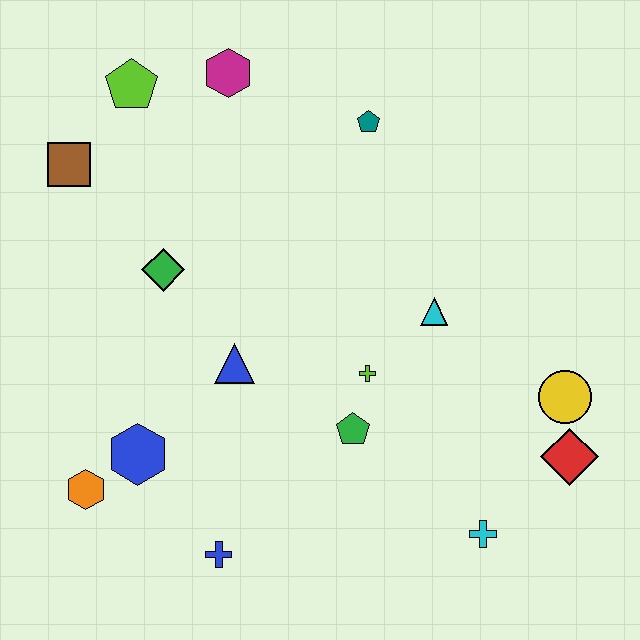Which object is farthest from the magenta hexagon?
The cyan cross is farthest from the magenta hexagon.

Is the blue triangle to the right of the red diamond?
No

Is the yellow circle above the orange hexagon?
Yes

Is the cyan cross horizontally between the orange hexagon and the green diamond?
No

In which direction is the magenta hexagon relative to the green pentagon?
The magenta hexagon is above the green pentagon.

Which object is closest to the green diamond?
The blue triangle is closest to the green diamond.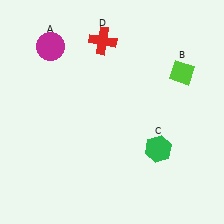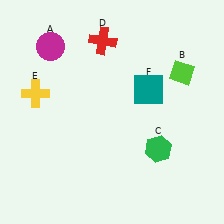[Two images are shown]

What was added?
A yellow cross (E), a teal square (F) were added in Image 2.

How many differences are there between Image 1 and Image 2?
There are 2 differences between the two images.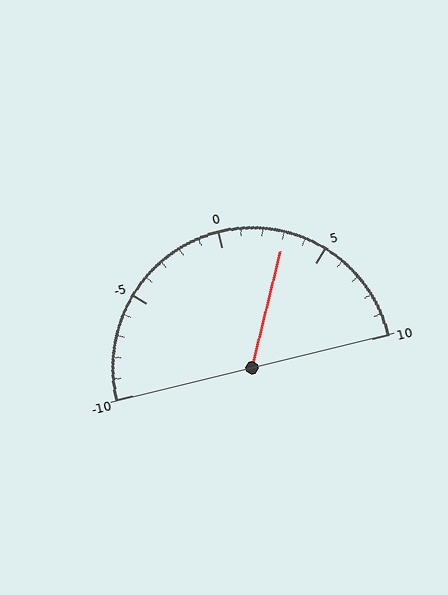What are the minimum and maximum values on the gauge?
The gauge ranges from -10 to 10.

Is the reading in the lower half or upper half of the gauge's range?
The reading is in the upper half of the range (-10 to 10).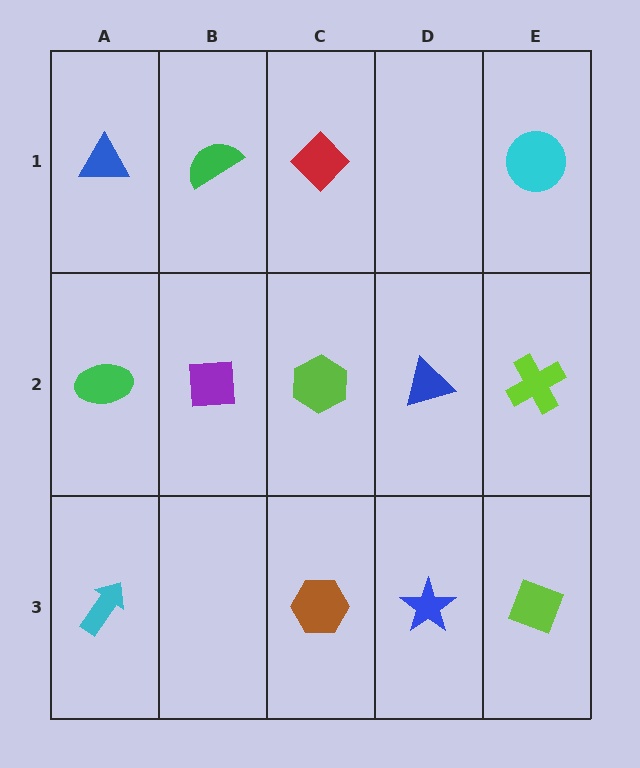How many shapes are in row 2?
5 shapes.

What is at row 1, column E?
A cyan circle.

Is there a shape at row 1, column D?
No, that cell is empty.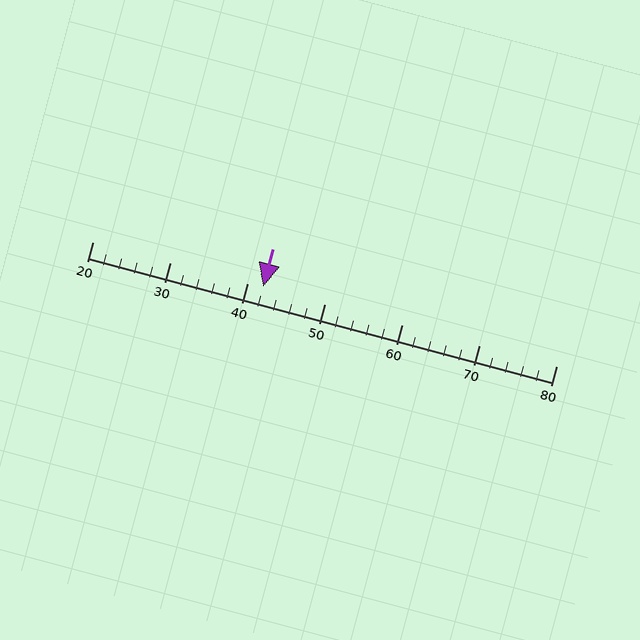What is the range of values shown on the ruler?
The ruler shows values from 20 to 80.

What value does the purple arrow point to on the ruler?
The purple arrow points to approximately 42.